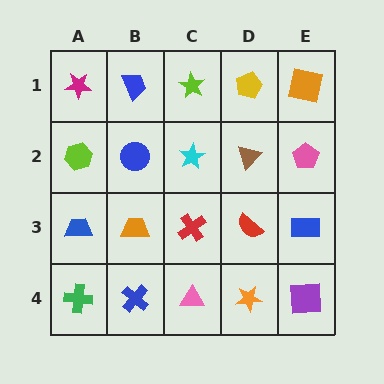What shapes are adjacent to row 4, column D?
A red semicircle (row 3, column D), a pink triangle (row 4, column C), a purple square (row 4, column E).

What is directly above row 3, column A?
A lime hexagon.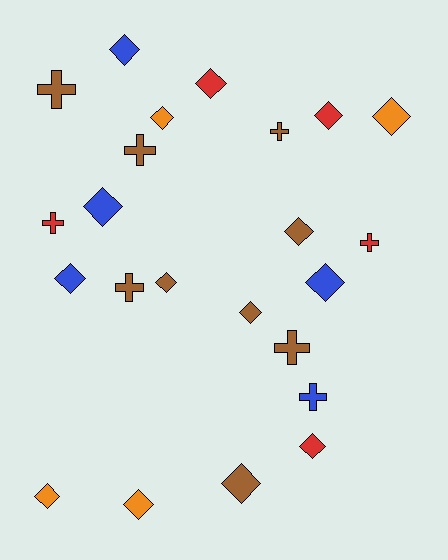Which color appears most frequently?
Brown, with 9 objects.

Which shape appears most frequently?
Diamond, with 15 objects.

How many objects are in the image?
There are 23 objects.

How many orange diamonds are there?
There are 4 orange diamonds.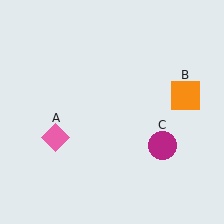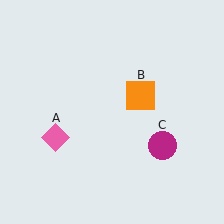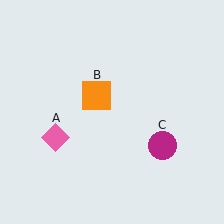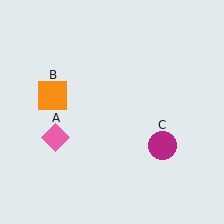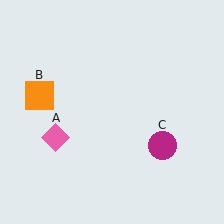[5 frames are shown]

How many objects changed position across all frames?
1 object changed position: orange square (object B).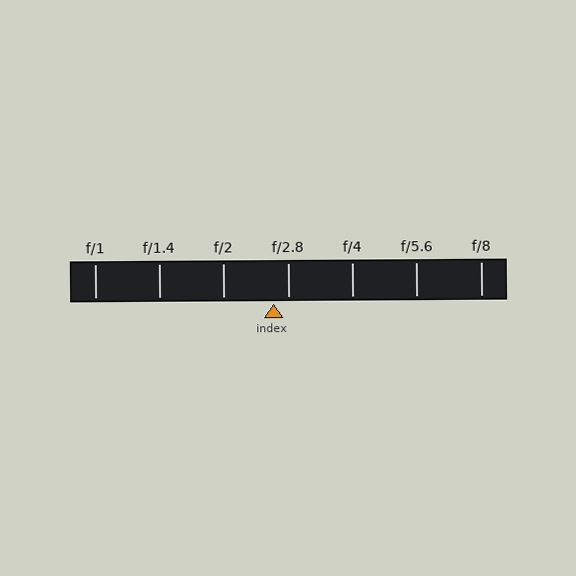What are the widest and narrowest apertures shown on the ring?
The widest aperture shown is f/1 and the narrowest is f/8.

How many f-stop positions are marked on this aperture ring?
There are 7 f-stop positions marked.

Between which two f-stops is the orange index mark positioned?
The index mark is between f/2 and f/2.8.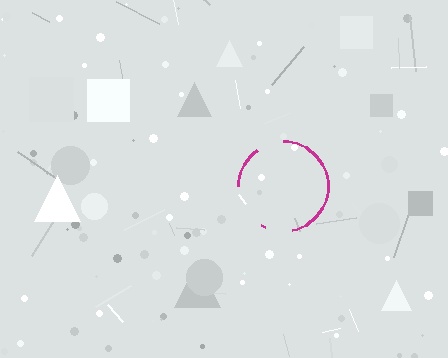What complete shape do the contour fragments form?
The contour fragments form a circle.